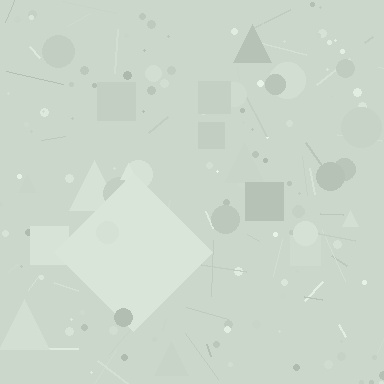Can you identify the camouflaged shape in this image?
The camouflaged shape is a diamond.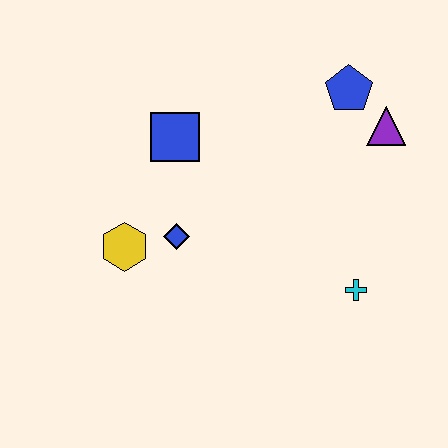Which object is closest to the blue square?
The blue diamond is closest to the blue square.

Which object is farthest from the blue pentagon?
The yellow hexagon is farthest from the blue pentagon.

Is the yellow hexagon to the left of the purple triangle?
Yes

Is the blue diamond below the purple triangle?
Yes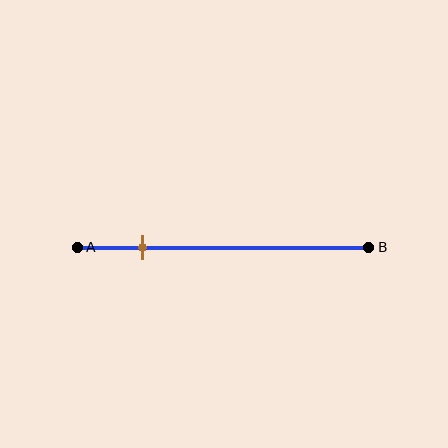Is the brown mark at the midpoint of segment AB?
No, the mark is at about 25% from A, not at the 50% midpoint.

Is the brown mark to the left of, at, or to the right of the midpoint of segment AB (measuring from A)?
The brown mark is to the left of the midpoint of segment AB.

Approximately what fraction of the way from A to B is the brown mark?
The brown mark is approximately 25% of the way from A to B.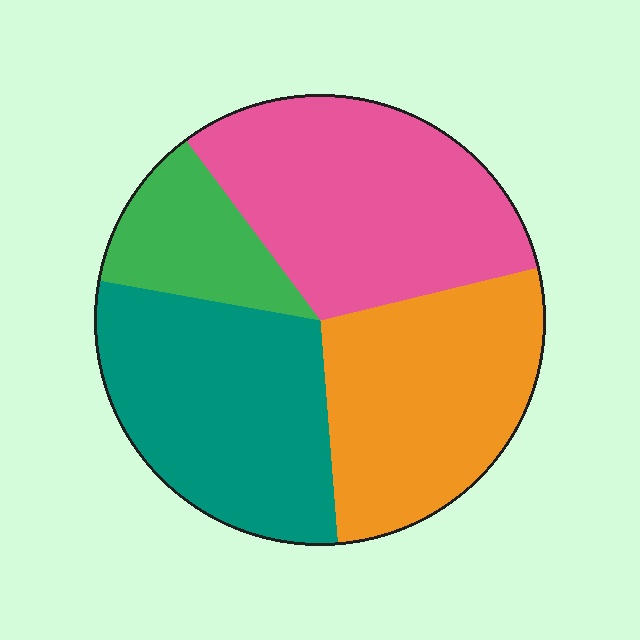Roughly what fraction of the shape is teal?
Teal takes up between a quarter and a half of the shape.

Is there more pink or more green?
Pink.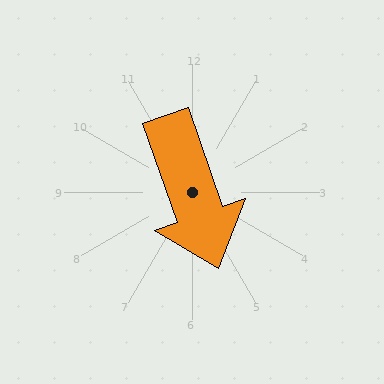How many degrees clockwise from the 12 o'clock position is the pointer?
Approximately 161 degrees.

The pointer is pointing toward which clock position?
Roughly 5 o'clock.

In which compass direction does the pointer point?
South.